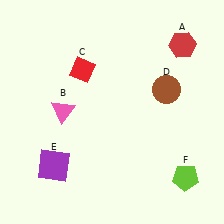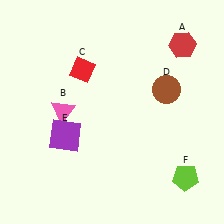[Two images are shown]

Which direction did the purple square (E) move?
The purple square (E) moved up.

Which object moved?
The purple square (E) moved up.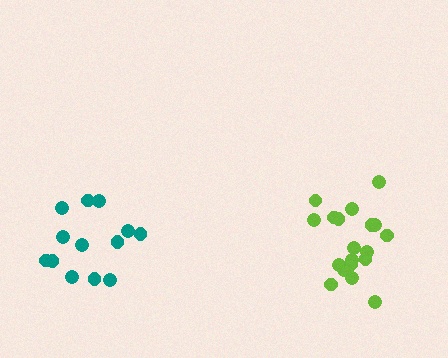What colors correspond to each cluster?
The clusters are colored: teal, lime.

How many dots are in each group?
Group 1: 13 dots, Group 2: 19 dots (32 total).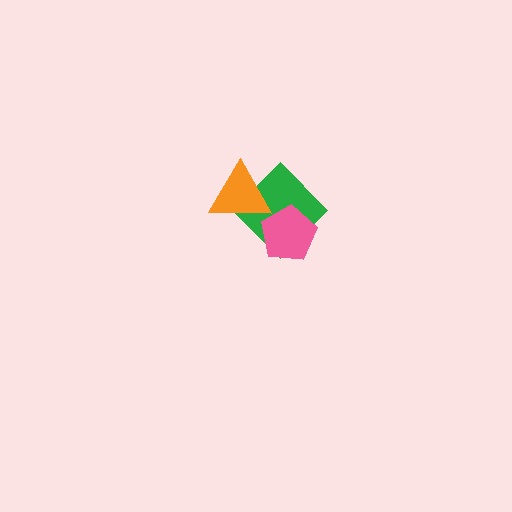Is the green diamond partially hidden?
Yes, it is partially covered by another shape.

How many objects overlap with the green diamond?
2 objects overlap with the green diamond.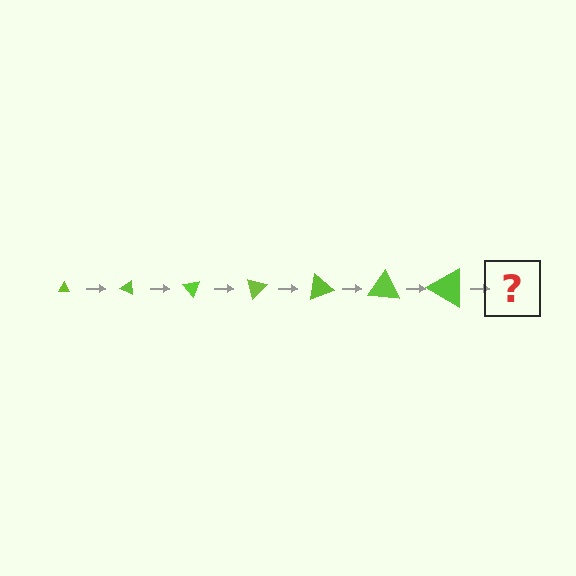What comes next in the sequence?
The next element should be a triangle, larger than the previous one and rotated 175 degrees from the start.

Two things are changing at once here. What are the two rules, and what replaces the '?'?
The two rules are that the triangle grows larger each step and it rotates 25 degrees each step. The '?' should be a triangle, larger than the previous one and rotated 175 degrees from the start.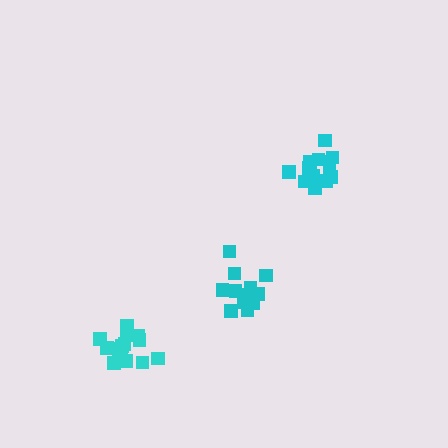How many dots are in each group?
Group 1: 14 dots, Group 2: 14 dots, Group 3: 15 dots (43 total).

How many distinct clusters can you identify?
There are 3 distinct clusters.